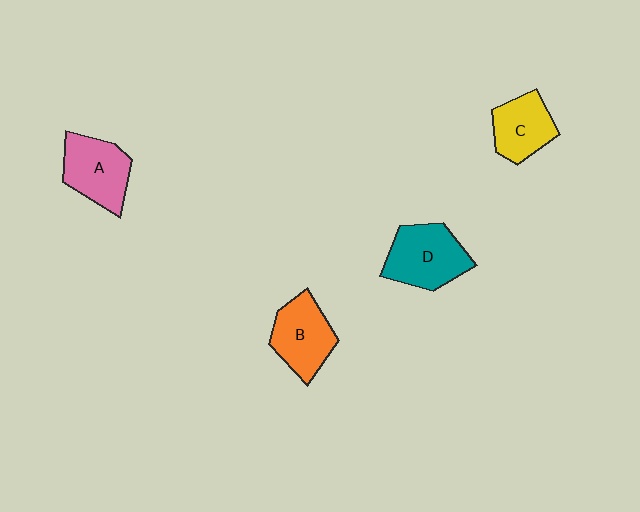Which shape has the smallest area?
Shape C (yellow).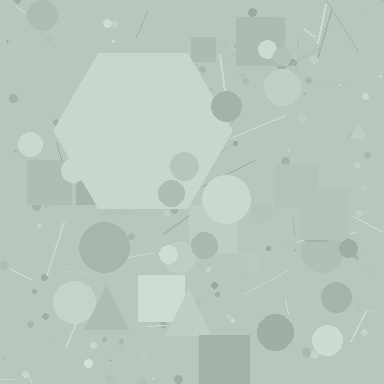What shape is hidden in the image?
A hexagon is hidden in the image.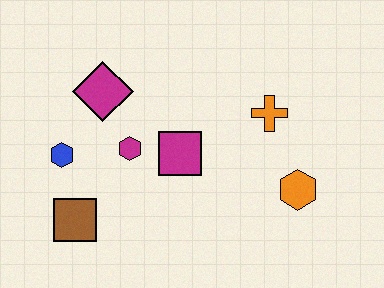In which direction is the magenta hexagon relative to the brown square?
The magenta hexagon is above the brown square.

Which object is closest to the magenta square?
The magenta hexagon is closest to the magenta square.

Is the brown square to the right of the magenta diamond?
No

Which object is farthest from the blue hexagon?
The orange hexagon is farthest from the blue hexagon.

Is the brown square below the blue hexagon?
Yes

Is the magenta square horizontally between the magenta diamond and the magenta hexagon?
No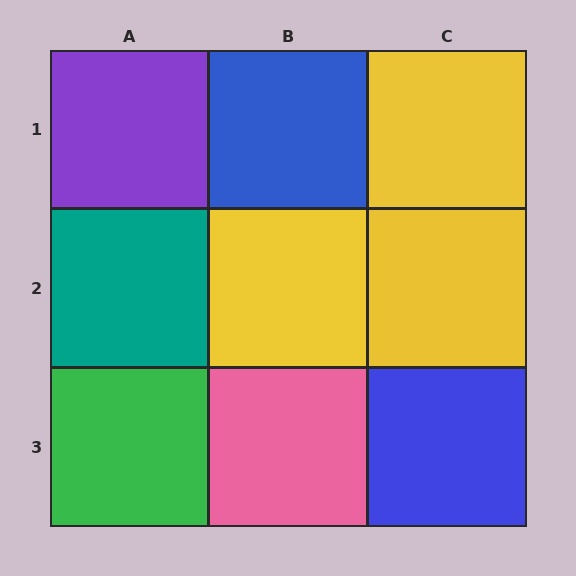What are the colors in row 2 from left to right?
Teal, yellow, yellow.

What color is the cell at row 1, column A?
Purple.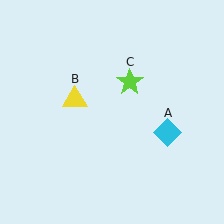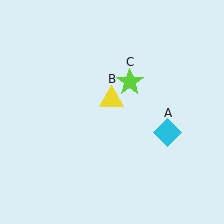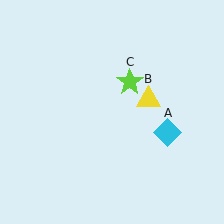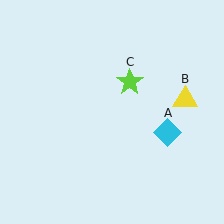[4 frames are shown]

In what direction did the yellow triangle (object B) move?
The yellow triangle (object B) moved right.